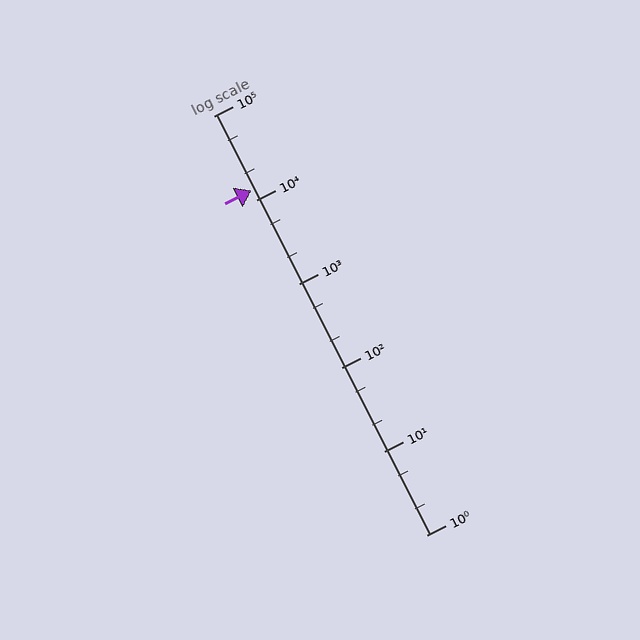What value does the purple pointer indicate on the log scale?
The pointer indicates approximately 13000.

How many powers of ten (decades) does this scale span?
The scale spans 5 decades, from 1 to 100000.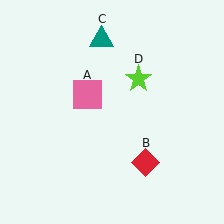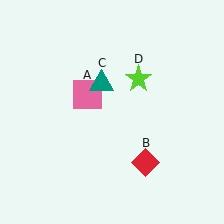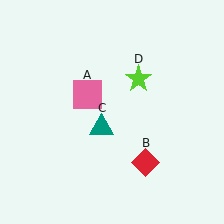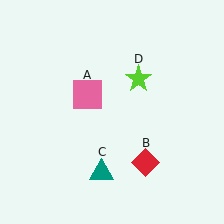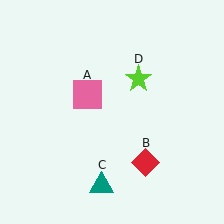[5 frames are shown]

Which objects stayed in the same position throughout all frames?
Pink square (object A) and red diamond (object B) and lime star (object D) remained stationary.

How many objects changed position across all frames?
1 object changed position: teal triangle (object C).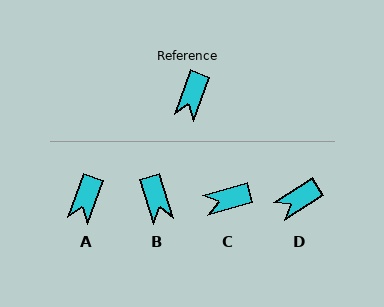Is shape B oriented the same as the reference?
No, it is off by about 37 degrees.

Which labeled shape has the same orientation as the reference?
A.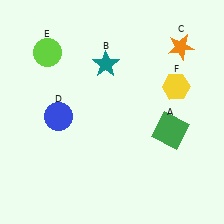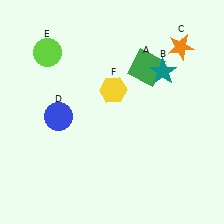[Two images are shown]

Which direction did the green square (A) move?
The green square (A) moved up.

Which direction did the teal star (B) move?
The teal star (B) moved right.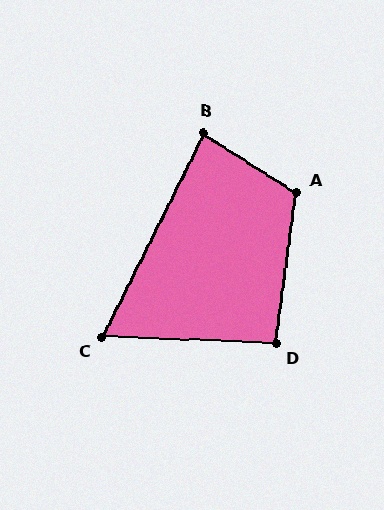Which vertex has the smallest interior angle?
C, at approximately 65 degrees.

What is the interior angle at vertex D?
Approximately 96 degrees (obtuse).